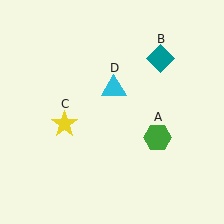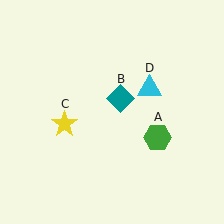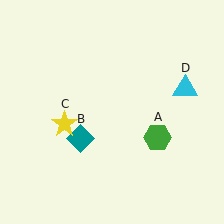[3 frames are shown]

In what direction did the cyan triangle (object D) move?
The cyan triangle (object D) moved right.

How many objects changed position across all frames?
2 objects changed position: teal diamond (object B), cyan triangle (object D).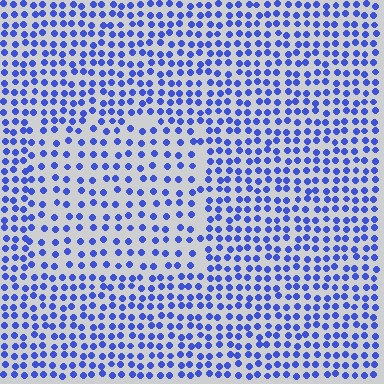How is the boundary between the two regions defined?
The boundary is defined by a change in element density (approximately 1.6x ratio). All elements are the same color, size, and shape.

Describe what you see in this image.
The image contains small blue elements arranged at two different densities. A rectangle-shaped region is visible where the elements are less densely packed than the surrounding area.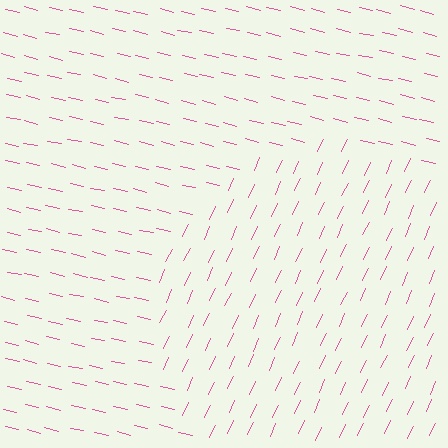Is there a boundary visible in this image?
Yes, there is a texture boundary formed by a change in line orientation.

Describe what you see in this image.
The image is filled with small pink line segments. A circle region in the image has lines oriented differently from the surrounding lines, creating a visible texture boundary.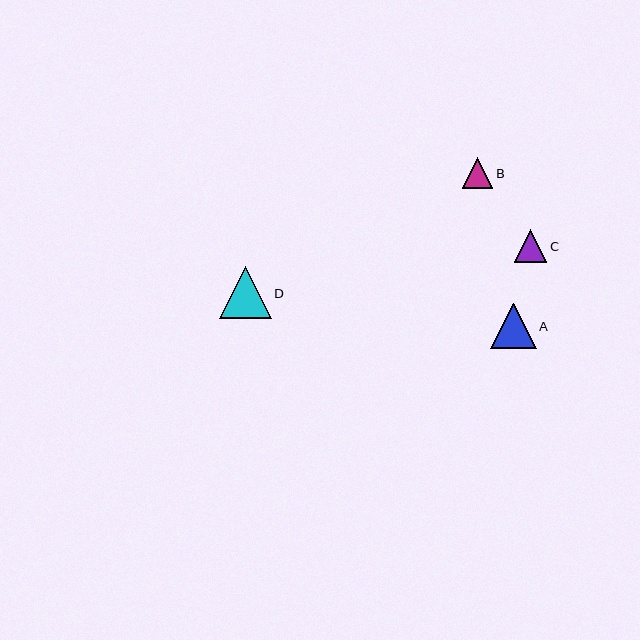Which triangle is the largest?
Triangle D is the largest with a size of approximately 52 pixels.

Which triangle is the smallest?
Triangle B is the smallest with a size of approximately 30 pixels.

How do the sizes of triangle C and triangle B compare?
Triangle C and triangle B are approximately the same size.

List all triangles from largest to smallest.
From largest to smallest: D, A, C, B.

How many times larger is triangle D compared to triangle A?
Triangle D is approximately 1.1 times the size of triangle A.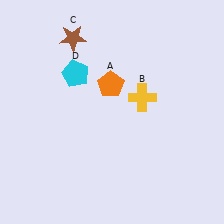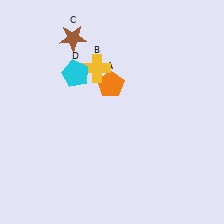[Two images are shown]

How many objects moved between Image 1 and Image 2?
1 object moved between the two images.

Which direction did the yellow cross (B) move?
The yellow cross (B) moved left.